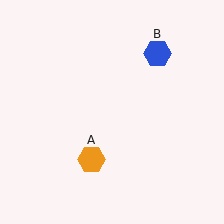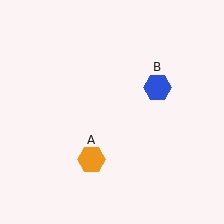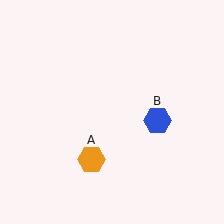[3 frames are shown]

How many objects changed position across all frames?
1 object changed position: blue hexagon (object B).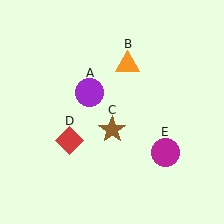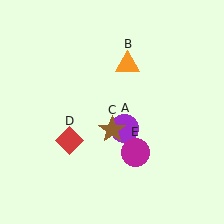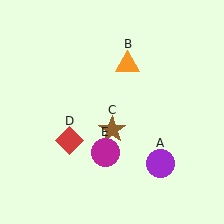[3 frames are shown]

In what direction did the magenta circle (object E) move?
The magenta circle (object E) moved left.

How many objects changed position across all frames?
2 objects changed position: purple circle (object A), magenta circle (object E).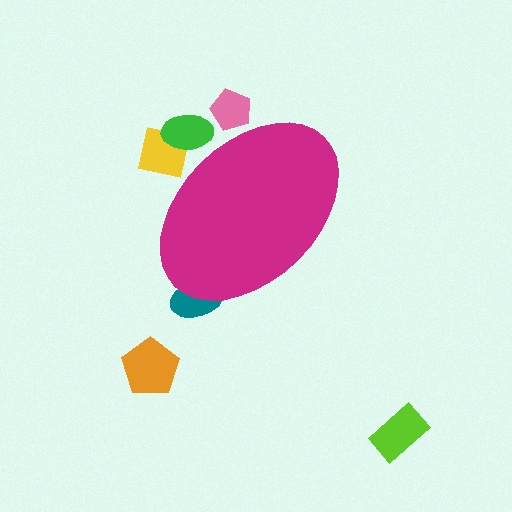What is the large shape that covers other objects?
A magenta ellipse.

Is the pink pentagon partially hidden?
Yes, the pink pentagon is partially hidden behind the magenta ellipse.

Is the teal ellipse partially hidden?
Yes, the teal ellipse is partially hidden behind the magenta ellipse.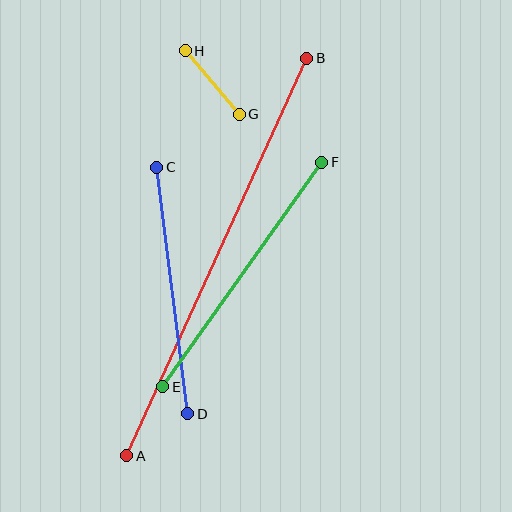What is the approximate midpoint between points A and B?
The midpoint is at approximately (217, 257) pixels.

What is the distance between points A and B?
The distance is approximately 436 pixels.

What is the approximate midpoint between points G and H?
The midpoint is at approximately (212, 82) pixels.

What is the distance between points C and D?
The distance is approximately 249 pixels.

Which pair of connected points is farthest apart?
Points A and B are farthest apart.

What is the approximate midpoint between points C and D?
The midpoint is at approximately (172, 291) pixels.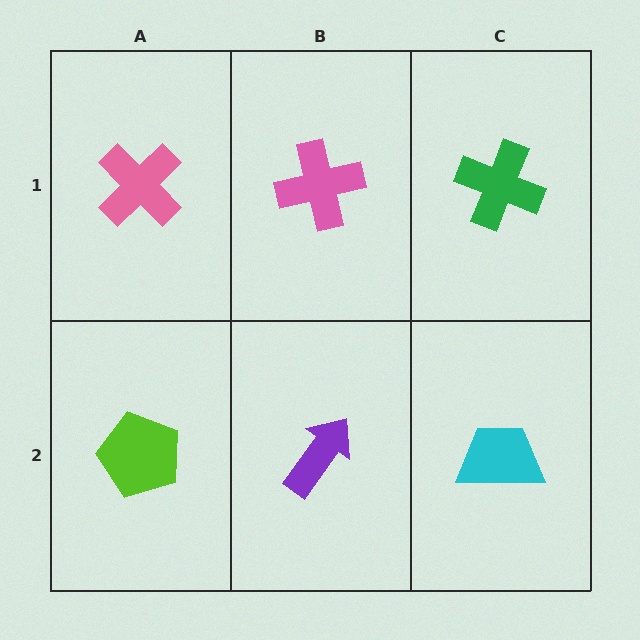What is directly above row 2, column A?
A pink cross.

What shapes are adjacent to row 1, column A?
A lime pentagon (row 2, column A), a pink cross (row 1, column B).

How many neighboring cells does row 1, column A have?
2.